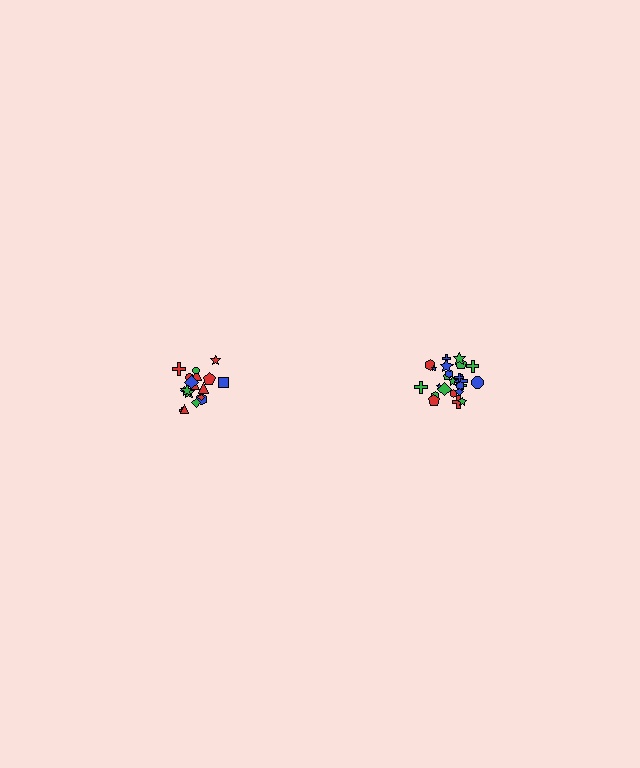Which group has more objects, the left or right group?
The right group.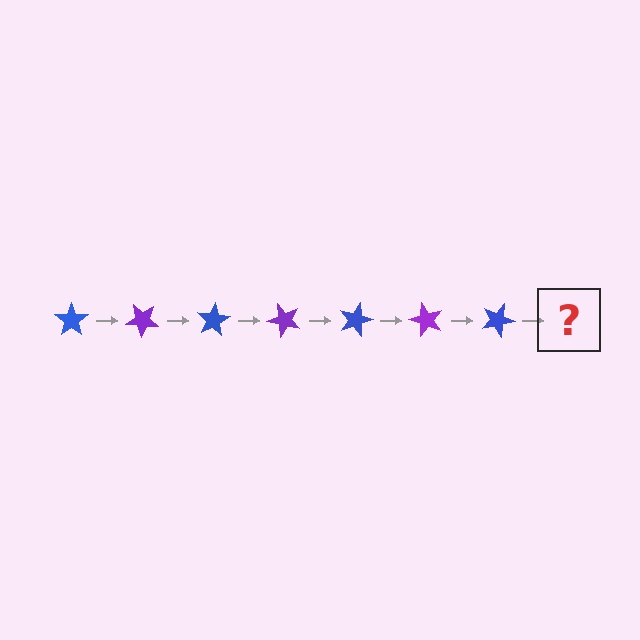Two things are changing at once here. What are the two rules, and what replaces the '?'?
The two rules are that it rotates 40 degrees each step and the color cycles through blue and purple. The '?' should be a purple star, rotated 280 degrees from the start.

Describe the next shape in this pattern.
It should be a purple star, rotated 280 degrees from the start.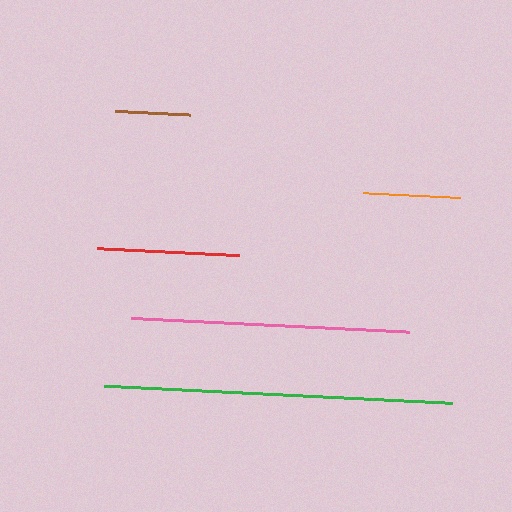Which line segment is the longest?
The green line is the longest at approximately 348 pixels.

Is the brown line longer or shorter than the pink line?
The pink line is longer than the brown line.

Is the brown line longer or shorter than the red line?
The red line is longer than the brown line.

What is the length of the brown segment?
The brown segment is approximately 76 pixels long.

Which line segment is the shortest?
The brown line is the shortest at approximately 76 pixels.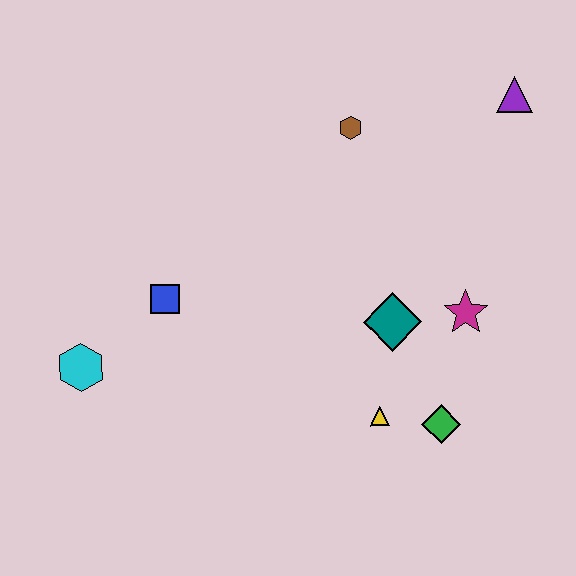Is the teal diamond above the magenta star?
No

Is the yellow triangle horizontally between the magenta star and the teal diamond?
No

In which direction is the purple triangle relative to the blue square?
The purple triangle is to the right of the blue square.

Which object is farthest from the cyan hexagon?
The purple triangle is farthest from the cyan hexagon.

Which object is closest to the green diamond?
The yellow triangle is closest to the green diamond.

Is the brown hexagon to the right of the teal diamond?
No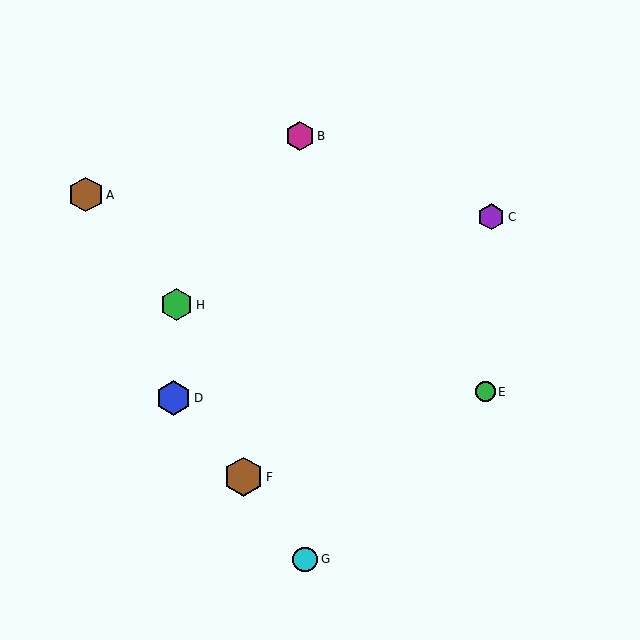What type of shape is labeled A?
Shape A is a brown hexagon.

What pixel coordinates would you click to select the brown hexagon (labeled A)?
Click at (86, 195) to select the brown hexagon A.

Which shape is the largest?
The brown hexagon (labeled F) is the largest.